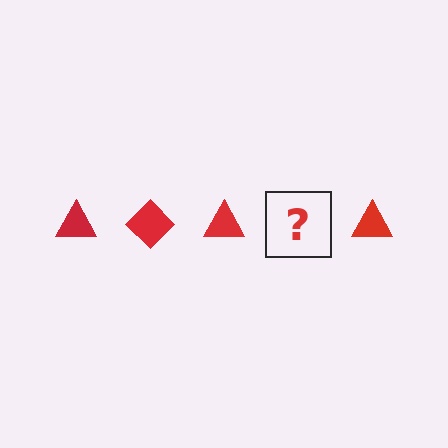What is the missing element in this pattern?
The missing element is a red diamond.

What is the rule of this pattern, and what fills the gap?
The rule is that the pattern cycles through triangle, diamond shapes in red. The gap should be filled with a red diamond.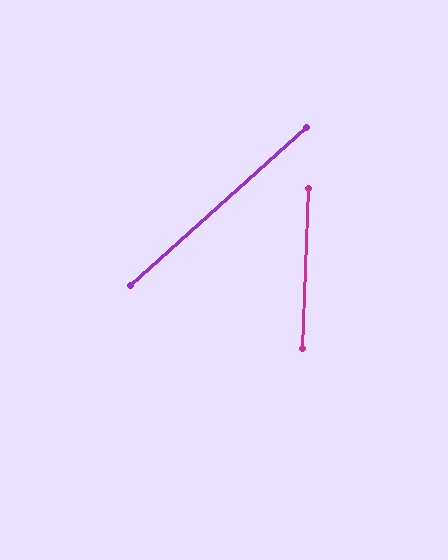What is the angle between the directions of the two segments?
Approximately 46 degrees.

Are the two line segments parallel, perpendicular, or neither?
Neither parallel nor perpendicular — they differ by about 46°.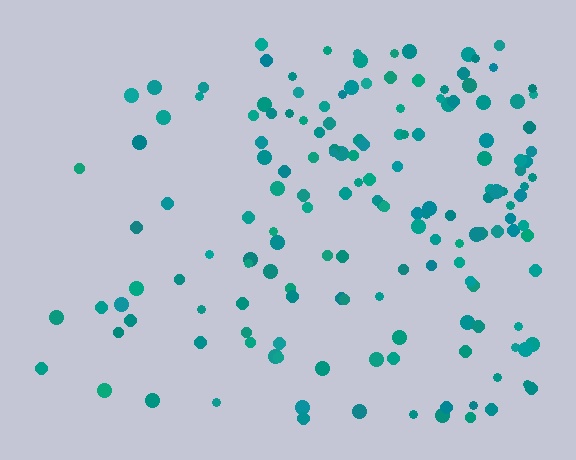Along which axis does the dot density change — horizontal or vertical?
Horizontal.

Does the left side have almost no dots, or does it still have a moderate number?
Still a moderate number, just noticeably fewer than the right.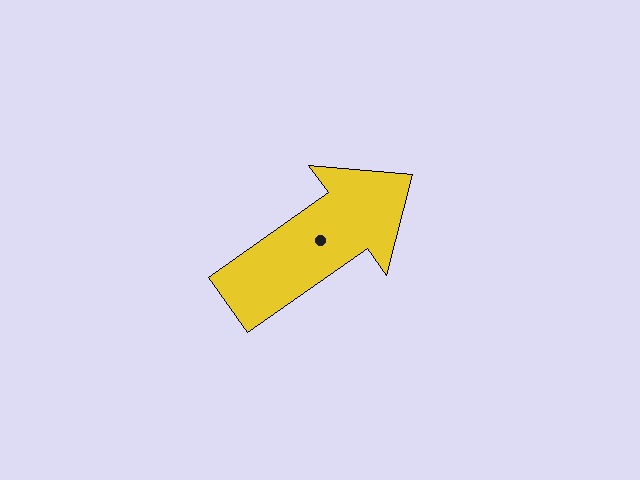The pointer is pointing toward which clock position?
Roughly 2 o'clock.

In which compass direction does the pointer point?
Northeast.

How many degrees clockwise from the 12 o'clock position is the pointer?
Approximately 55 degrees.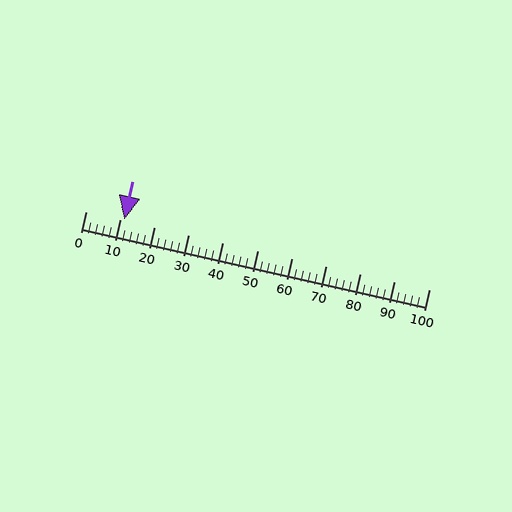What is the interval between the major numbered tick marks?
The major tick marks are spaced 10 units apart.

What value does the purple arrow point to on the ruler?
The purple arrow points to approximately 11.